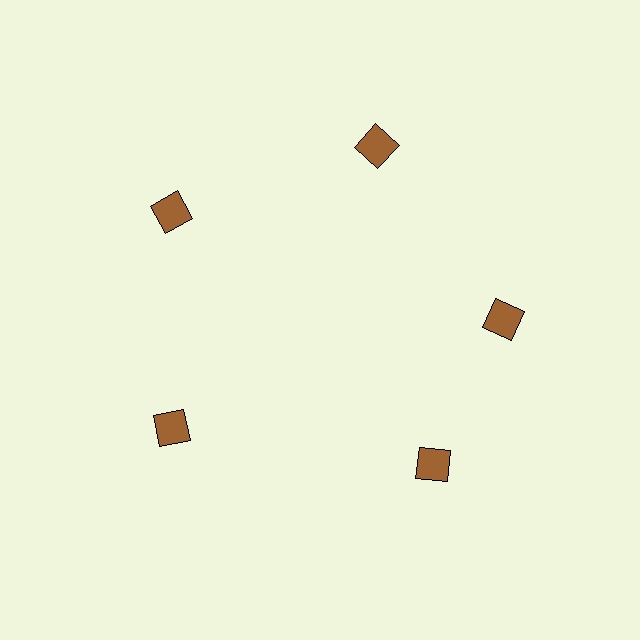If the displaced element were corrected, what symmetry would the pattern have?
It would have 5-fold rotational symmetry — the pattern would map onto itself every 72 degrees.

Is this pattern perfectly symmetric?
No. The 5 brown squares are arranged in a ring, but one element near the 5 o'clock position is rotated out of alignment along the ring, breaking the 5-fold rotational symmetry.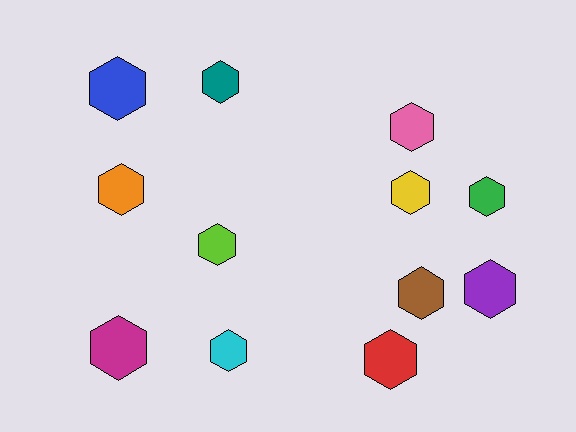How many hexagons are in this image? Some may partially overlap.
There are 12 hexagons.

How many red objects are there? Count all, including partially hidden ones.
There is 1 red object.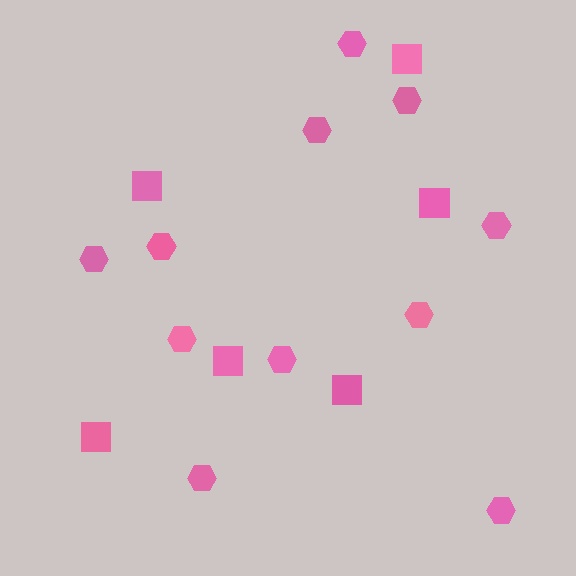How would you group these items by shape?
There are 2 groups: one group of hexagons (11) and one group of squares (6).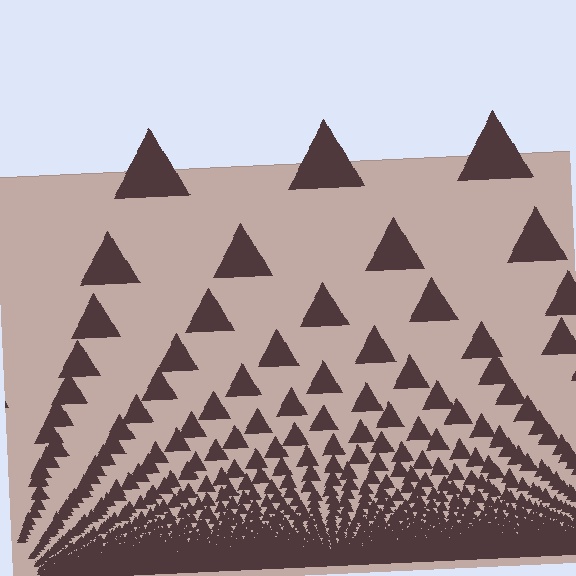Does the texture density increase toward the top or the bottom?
Density increases toward the bottom.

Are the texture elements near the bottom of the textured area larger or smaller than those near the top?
Smaller. The gradient is inverted — elements near the bottom are smaller and denser.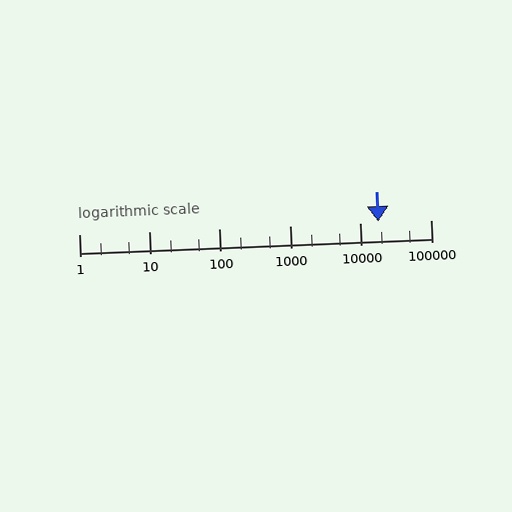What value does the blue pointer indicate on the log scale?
The pointer indicates approximately 18000.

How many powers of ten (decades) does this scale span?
The scale spans 5 decades, from 1 to 100000.